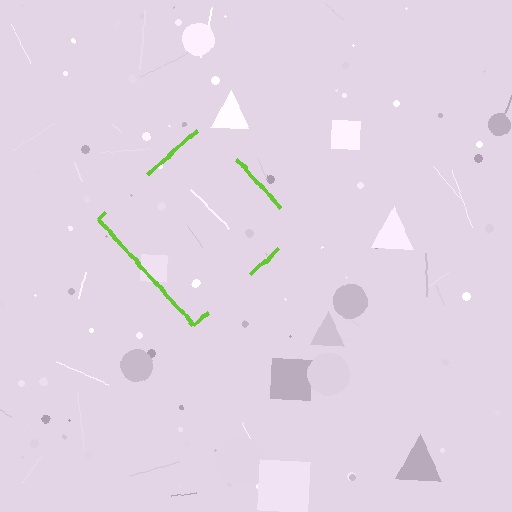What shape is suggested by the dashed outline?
The dashed outline suggests a diamond.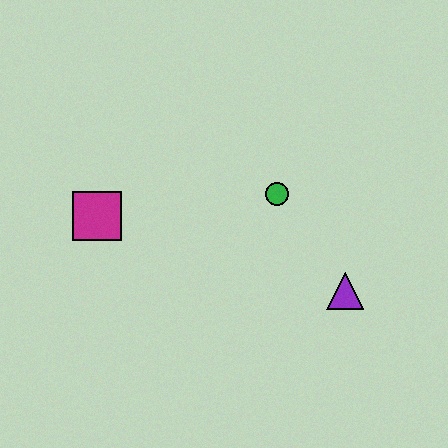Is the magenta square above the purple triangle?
Yes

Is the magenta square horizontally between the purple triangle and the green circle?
No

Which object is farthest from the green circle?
The magenta square is farthest from the green circle.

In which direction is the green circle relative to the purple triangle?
The green circle is above the purple triangle.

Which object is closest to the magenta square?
The green circle is closest to the magenta square.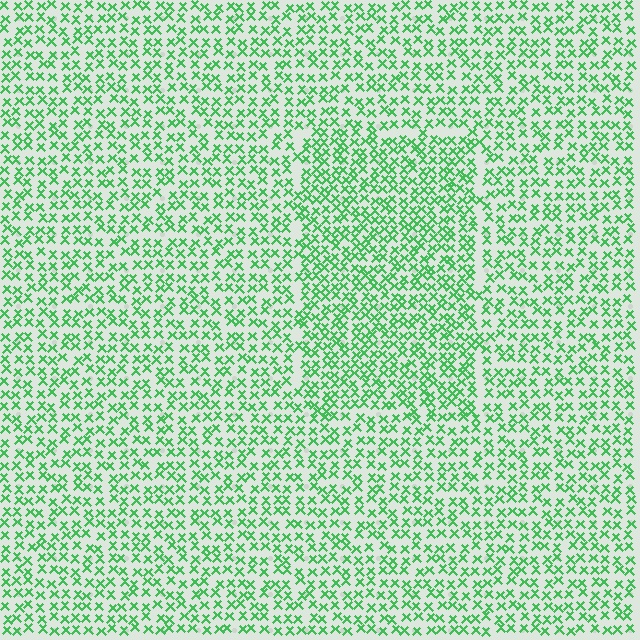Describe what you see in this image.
The image contains small green elements arranged at two different densities. A rectangle-shaped region is visible where the elements are more densely packed than the surrounding area.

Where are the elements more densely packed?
The elements are more densely packed inside the rectangle boundary.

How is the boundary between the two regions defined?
The boundary is defined by a change in element density (approximately 1.5x ratio). All elements are the same color, size, and shape.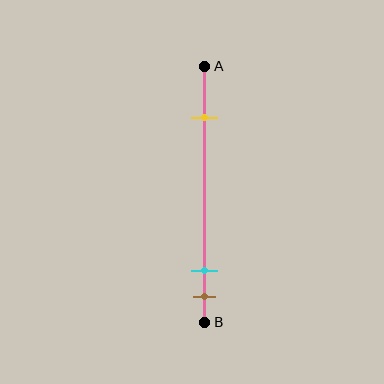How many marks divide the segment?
There are 3 marks dividing the segment.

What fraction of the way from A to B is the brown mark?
The brown mark is approximately 90% (0.9) of the way from A to B.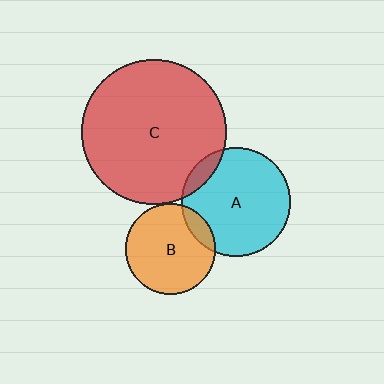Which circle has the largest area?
Circle C (red).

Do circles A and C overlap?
Yes.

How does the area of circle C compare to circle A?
Approximately 1.8 times.